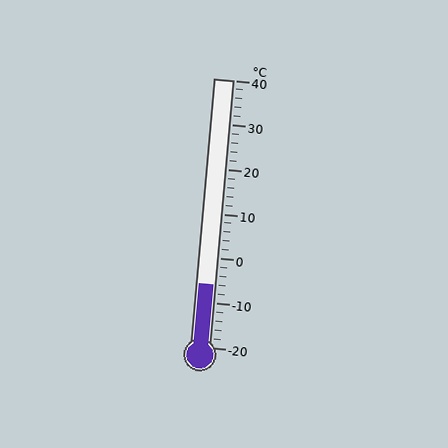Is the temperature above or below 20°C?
The temperature is below 20°C.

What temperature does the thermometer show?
The thermometer shows approximately -6°C.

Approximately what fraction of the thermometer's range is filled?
The thermometer is filled to approximately 25% of its range.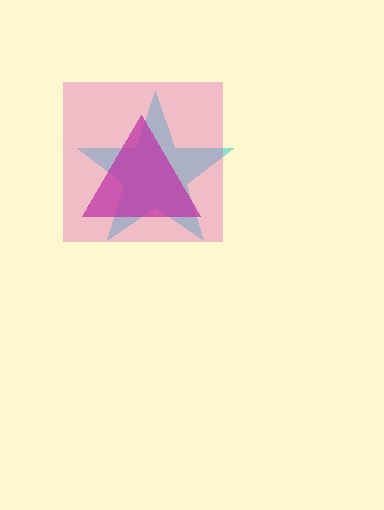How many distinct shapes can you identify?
There are 3 distinct shapes: a cyan star, a pink square, a magenta triangle.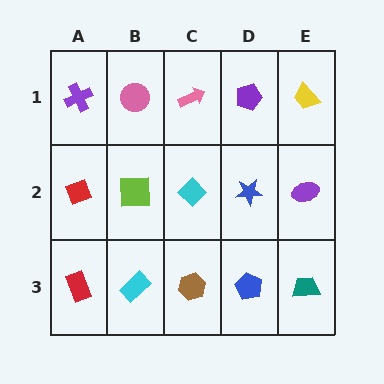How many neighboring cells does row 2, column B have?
4.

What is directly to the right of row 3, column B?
A brown hexagon.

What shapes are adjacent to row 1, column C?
A cyan diamond (row 2, column C), a pink circle (row 1, column B), a purple pentagon (row 1, column D).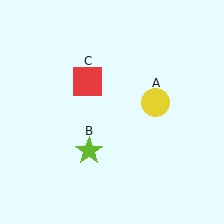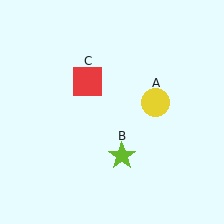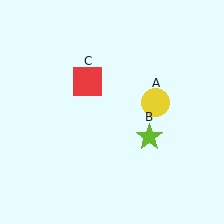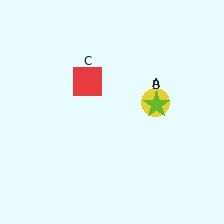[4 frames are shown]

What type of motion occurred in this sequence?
The lime star (object B) rotated counterclockwise around the center of the scene.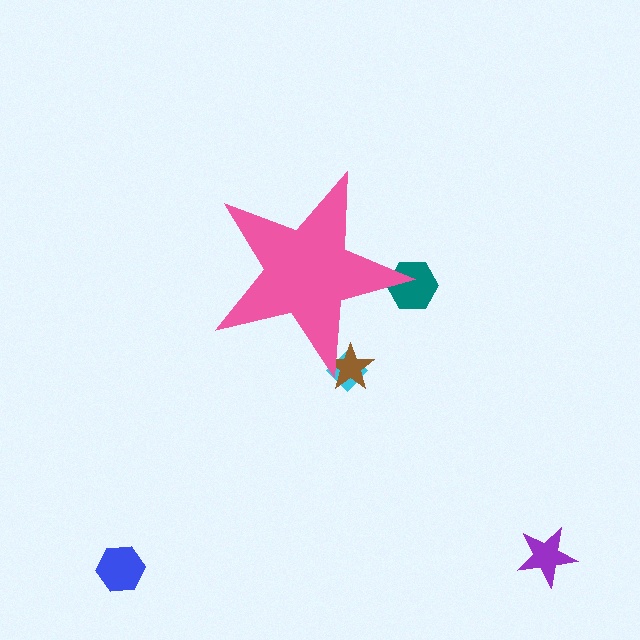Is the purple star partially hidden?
No, the purple star is fully visible.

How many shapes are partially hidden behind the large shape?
3 shapes are partially hidden.